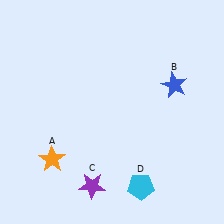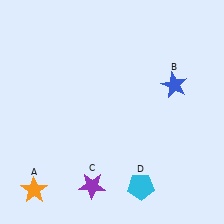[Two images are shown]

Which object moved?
The orange star (A) moved down.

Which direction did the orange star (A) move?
The orange star (A) moved down.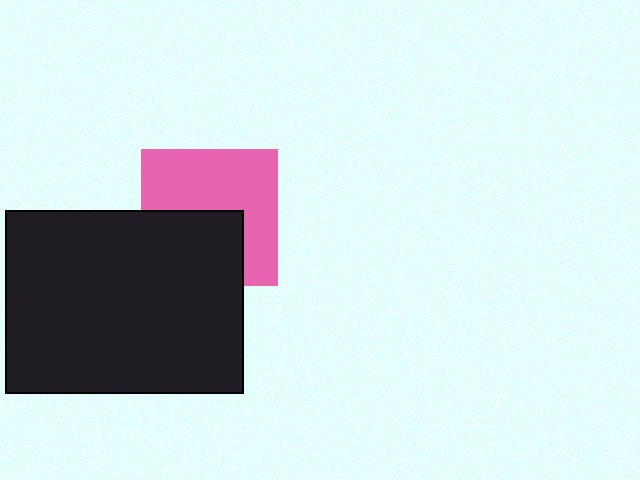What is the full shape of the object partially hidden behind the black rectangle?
The partially hidden object is a pink square.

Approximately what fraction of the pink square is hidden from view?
Roughly 42% of the pink square is hidden behind the black rectangle.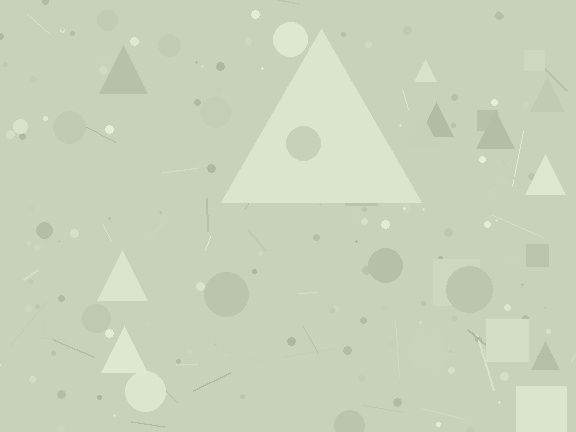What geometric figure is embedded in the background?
A triangle is embedded in the background.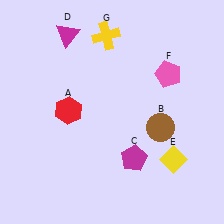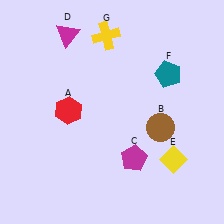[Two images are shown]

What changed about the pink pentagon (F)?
In Image 1, F is pink. In Image 2, it changed to teal.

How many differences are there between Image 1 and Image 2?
There is 1 difference between the two images.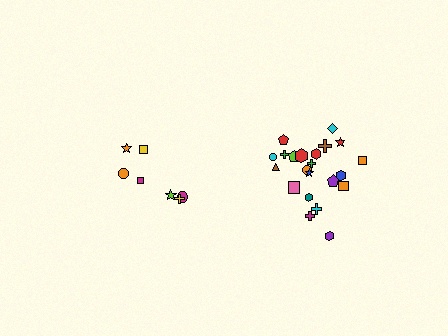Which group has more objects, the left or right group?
The right group.